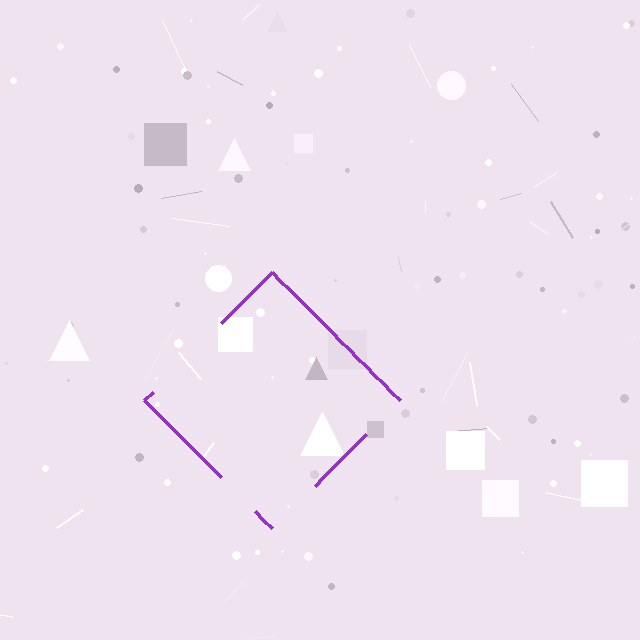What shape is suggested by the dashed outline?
The dashed outline suggests a diamond.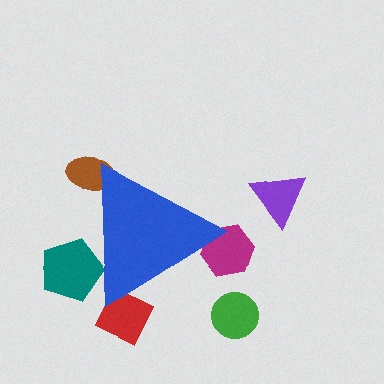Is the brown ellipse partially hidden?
Yes, the brown ellipse is partially hidden behind the blue triangle.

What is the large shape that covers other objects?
A blue triangle.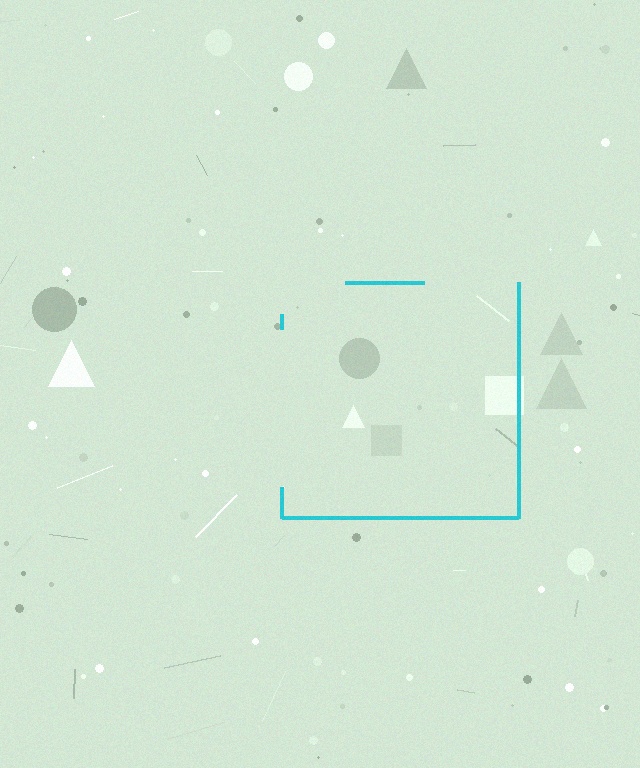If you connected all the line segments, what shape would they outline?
They would outline a square.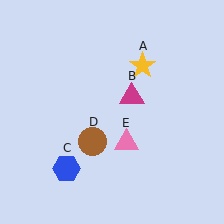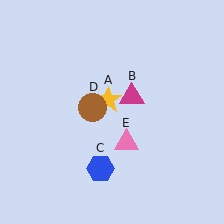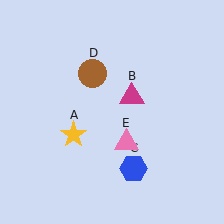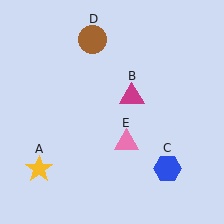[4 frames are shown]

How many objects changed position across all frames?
3 objects changed position: yellow star (object A), blue hexagon (object C), brown circle (object D).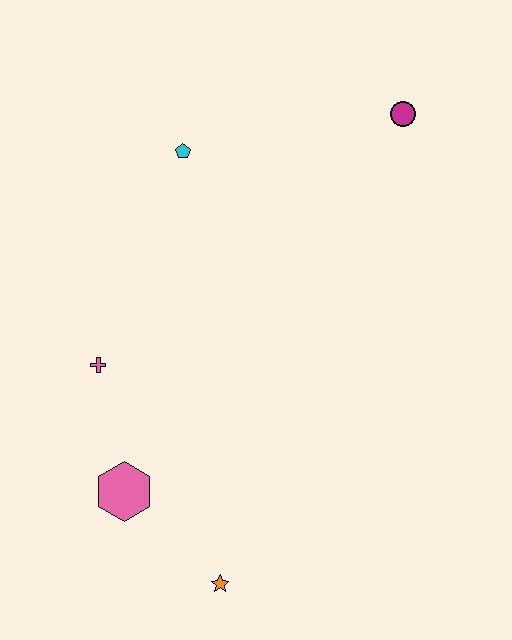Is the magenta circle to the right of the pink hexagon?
Yes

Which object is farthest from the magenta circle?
The orange star is farthest from the magenta circle.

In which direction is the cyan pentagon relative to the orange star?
The cyan pentagon is above the orange star.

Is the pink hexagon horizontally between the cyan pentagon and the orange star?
No